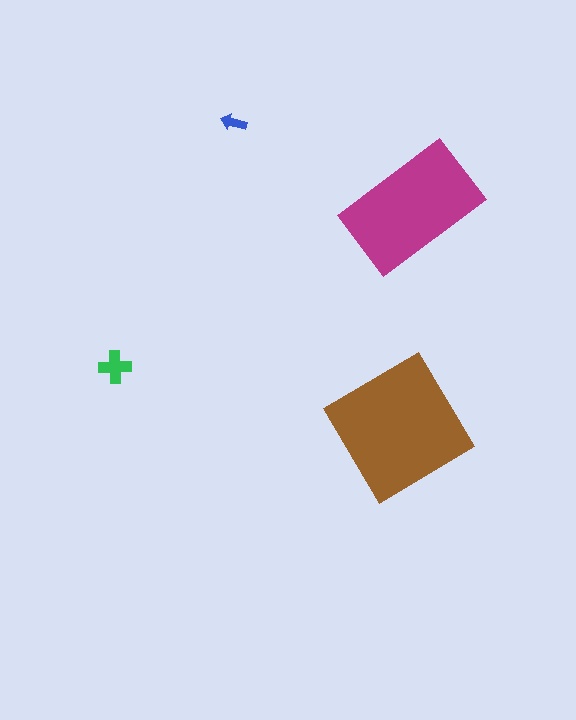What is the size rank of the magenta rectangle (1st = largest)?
2nd.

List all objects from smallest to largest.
The blue arrow, the green cross, the magenta rectangle, the brown diamond.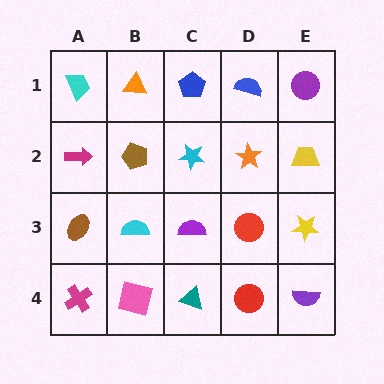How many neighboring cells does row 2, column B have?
4.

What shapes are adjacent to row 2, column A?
A cyan trapezoid (row 1, column A), a brown ellipse (row 3, column A), a brown pentagon (row 2, column B).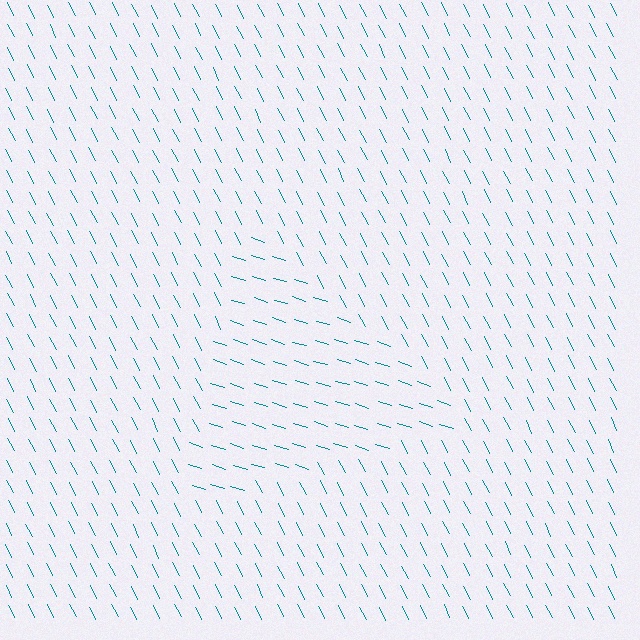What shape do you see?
I see a triangle.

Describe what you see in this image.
The image is filled with small teal line segments. A triangle region in the image has lines oriented differently from the surrounding lines, creating a visible texture boundary.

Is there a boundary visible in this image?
Yes, there is a texture boundary formed by a change in line orientation.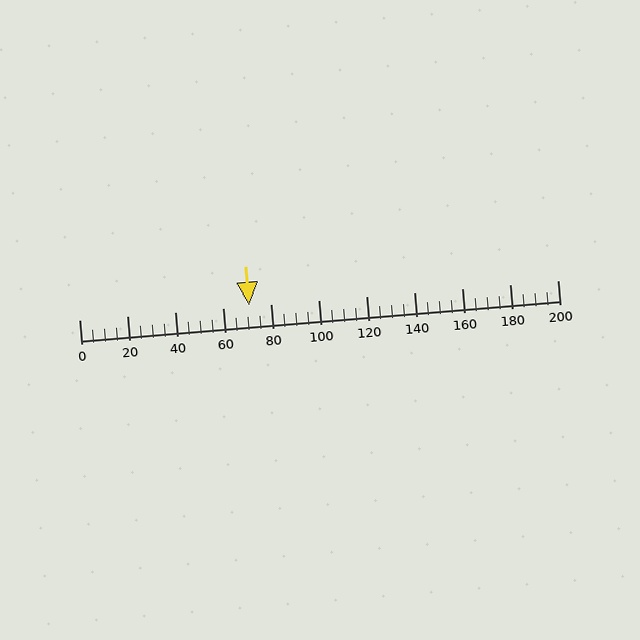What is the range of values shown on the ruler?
The ruler shows values from 0 to 200.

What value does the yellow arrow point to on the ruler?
The yellow arrow points to approximately 71.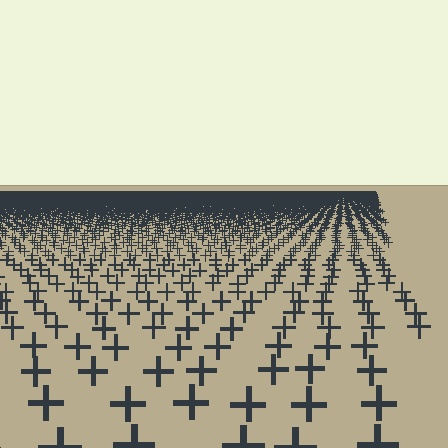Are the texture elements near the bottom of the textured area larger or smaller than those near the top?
Larger. Near the bottom, elements are closer to the viewer and appear at a bigger on-screen size.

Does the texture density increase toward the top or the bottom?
Density increases toward the top.